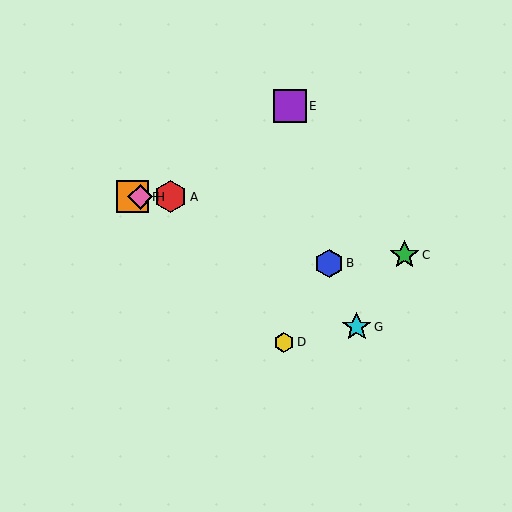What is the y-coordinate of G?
Object G is at y≈327.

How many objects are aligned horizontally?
3 objects (A, F, H) are aligned horizontally.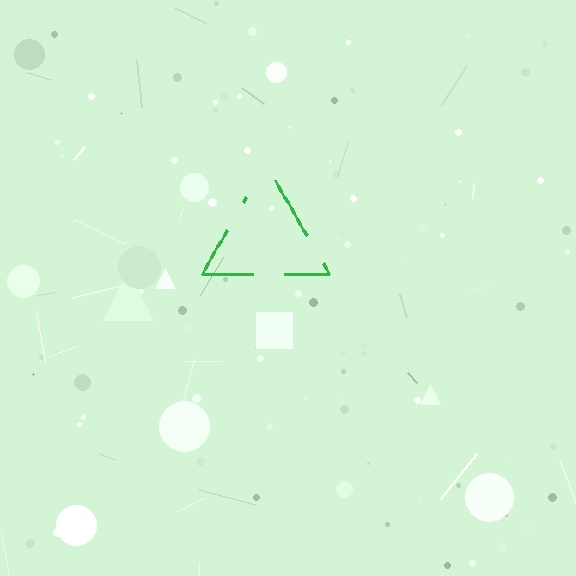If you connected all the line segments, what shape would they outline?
They would outline a triangle.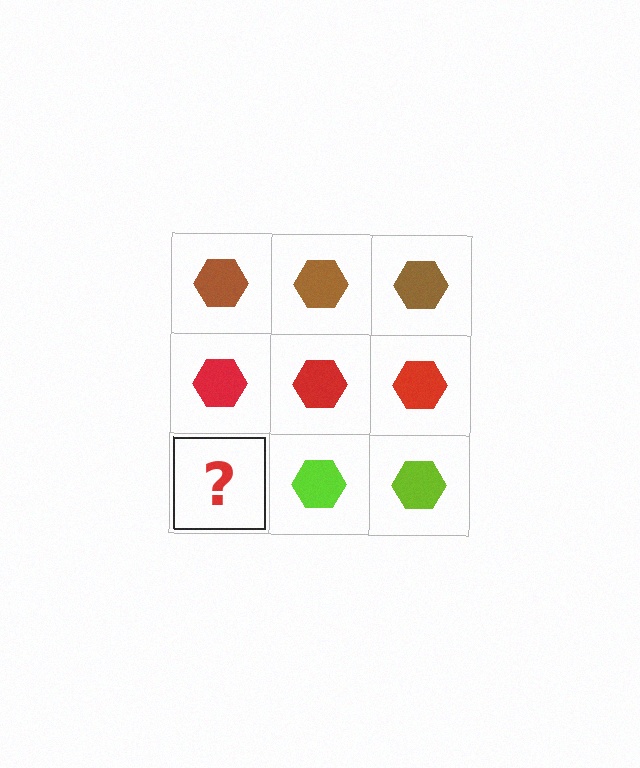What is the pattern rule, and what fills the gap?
The rule is that each row has a consistent color. The gap should be filled with a lime hexagon.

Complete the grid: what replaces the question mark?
The question mark should be replaced with a lime hexagon.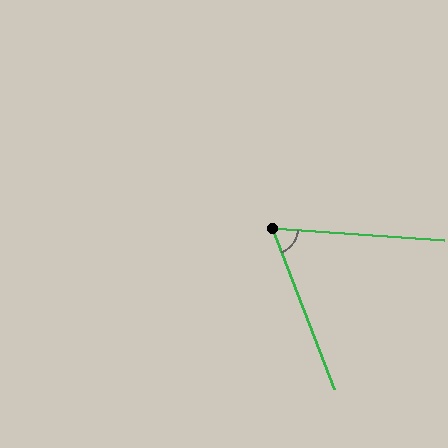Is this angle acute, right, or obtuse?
It is acute.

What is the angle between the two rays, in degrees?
Approximately 65 degrees.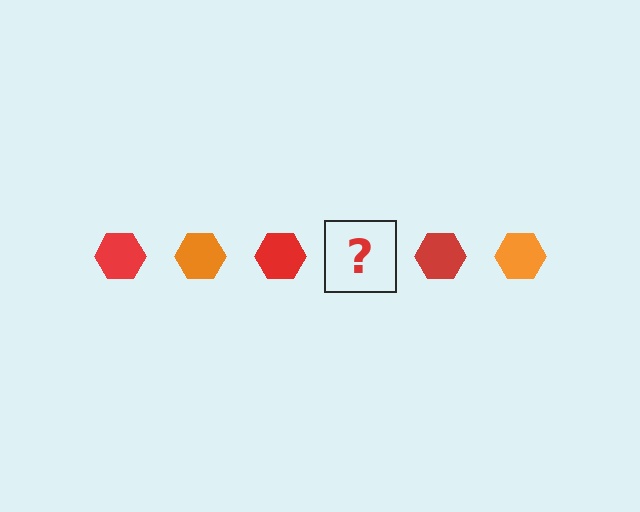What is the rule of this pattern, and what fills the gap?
The rule is that the pattern cycles through red, orange hexagons. The gap should be filled with an orange hexagon.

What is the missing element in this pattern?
The missing element is an orange hexagon.